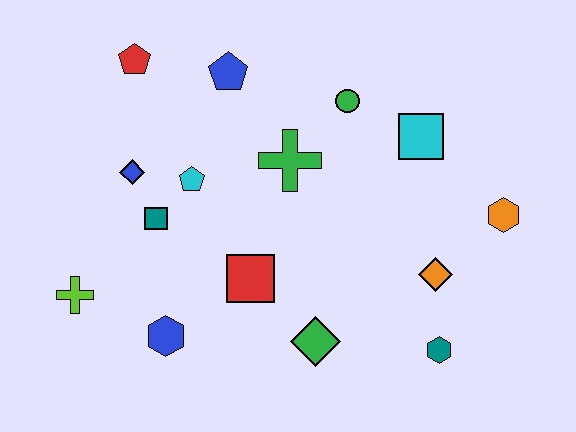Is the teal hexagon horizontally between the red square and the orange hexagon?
Yes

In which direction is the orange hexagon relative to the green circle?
The orange hexagon is to the right of the green circle.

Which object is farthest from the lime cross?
The orange hexagon is farthest from the lime cross.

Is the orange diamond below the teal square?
Yes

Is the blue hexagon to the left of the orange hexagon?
Yes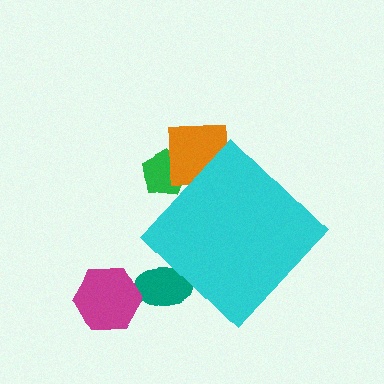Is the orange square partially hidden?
Yes, the orange square is partially hidden behind the cyan diamond.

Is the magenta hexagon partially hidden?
No, the magenta hexagon is fully visible.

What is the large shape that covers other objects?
A cyan diamond.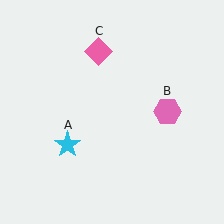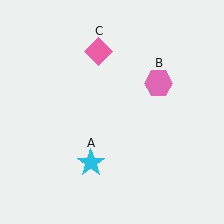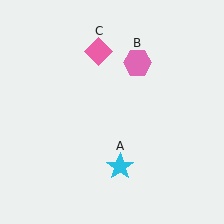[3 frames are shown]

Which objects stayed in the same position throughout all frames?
Pink diamond (object C) remained stationary.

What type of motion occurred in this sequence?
The cyan star (object A), pink hexagon (object B) rotated counterclockwise around the center of the scene.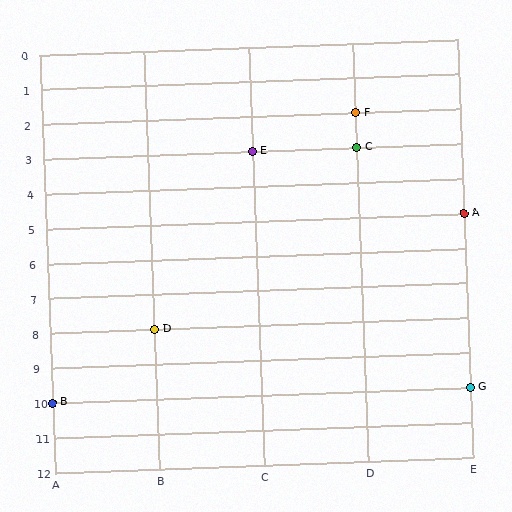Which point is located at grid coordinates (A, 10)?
Point B is at (A, 10).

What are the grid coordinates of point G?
Point G is at grid coordinates (E, 10).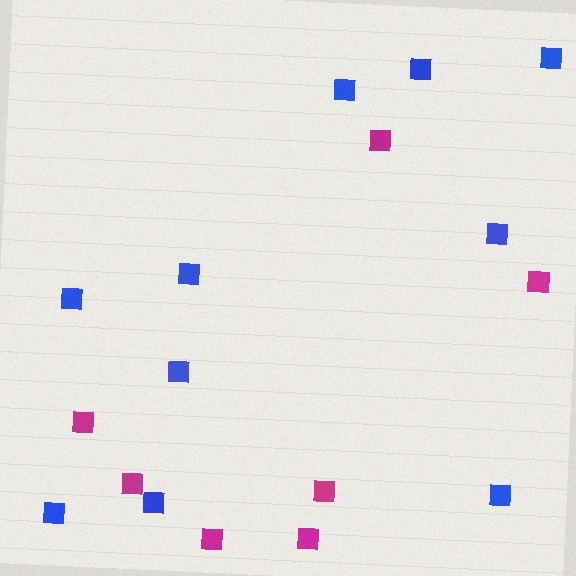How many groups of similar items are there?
There are 2 groups: one group of blue squares (10) and one group of magenta squares (7).